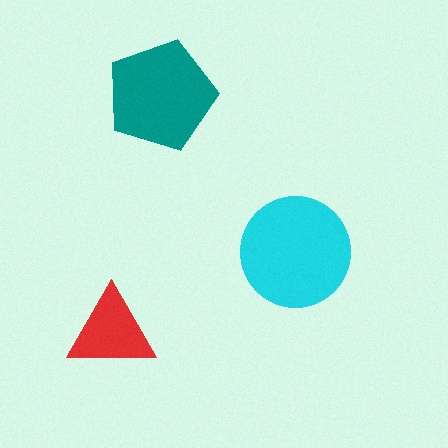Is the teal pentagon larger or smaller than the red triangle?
Larger.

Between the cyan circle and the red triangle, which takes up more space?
The cyan circle.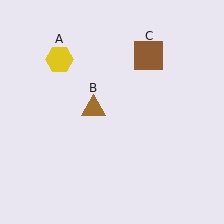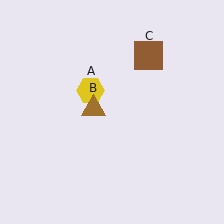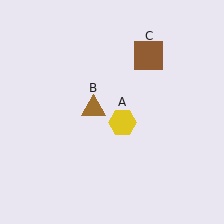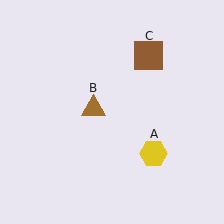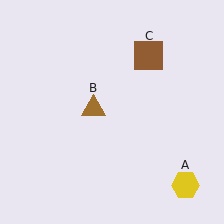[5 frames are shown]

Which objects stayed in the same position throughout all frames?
Brown triangle (object B) and brown square (object C) remained stationary.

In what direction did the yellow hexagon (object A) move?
The yellow hexagon (object A) moved down and to the right.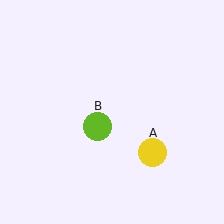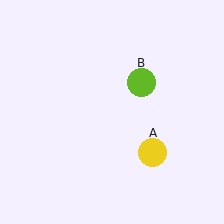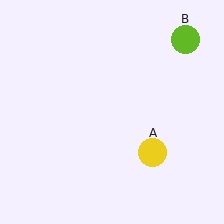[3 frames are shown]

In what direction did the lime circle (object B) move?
The lime circle (object B) moved up and to the right.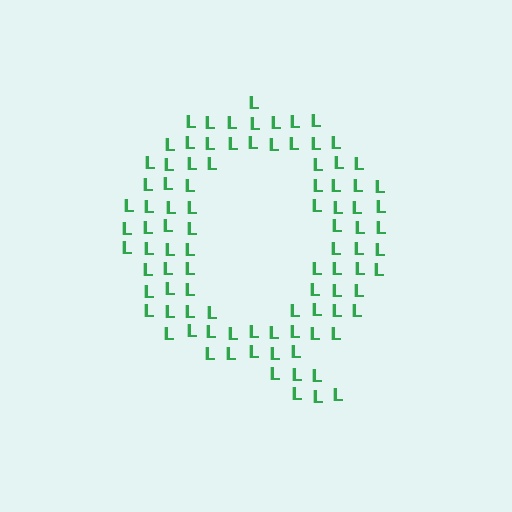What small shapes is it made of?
It is made of small letter L's.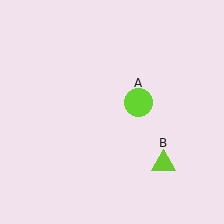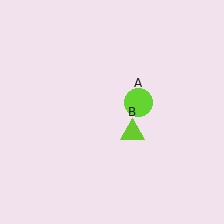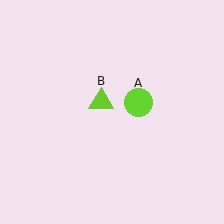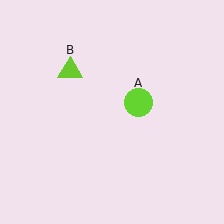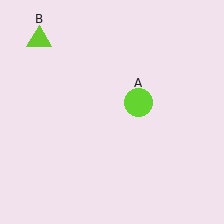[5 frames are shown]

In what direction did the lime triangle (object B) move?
The lime triangle (object B) moved up and to the left.